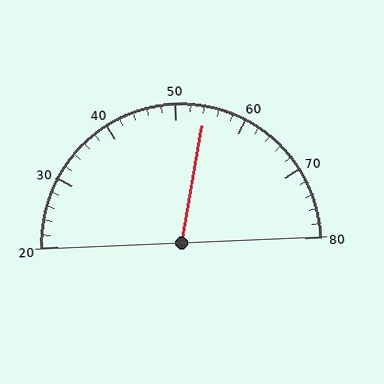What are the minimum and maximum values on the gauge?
The gauge ranges from 20 to 80.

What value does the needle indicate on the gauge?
The needle indicates approximately 54.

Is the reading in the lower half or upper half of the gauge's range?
The reading is in the upper half of the range (20 to 80).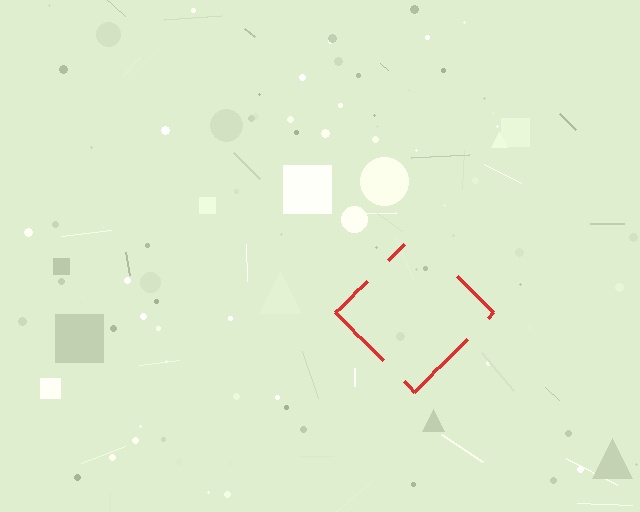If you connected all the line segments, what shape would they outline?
They would outline a diamond.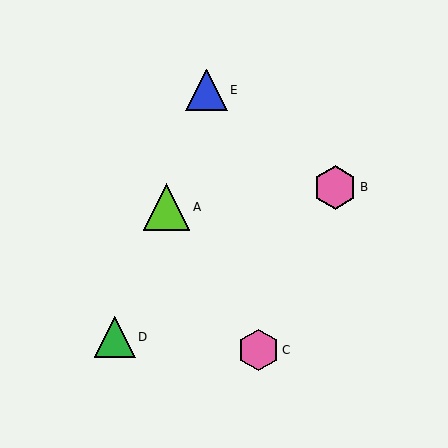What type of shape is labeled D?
Shape D is a green triangle.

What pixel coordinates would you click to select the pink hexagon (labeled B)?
Click at (335, 187) to select the pink hexagon B.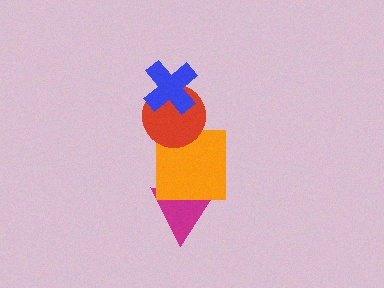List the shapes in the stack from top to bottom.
From top to bottom: the blue cross, the red circle, the orange square, the magenta triangle.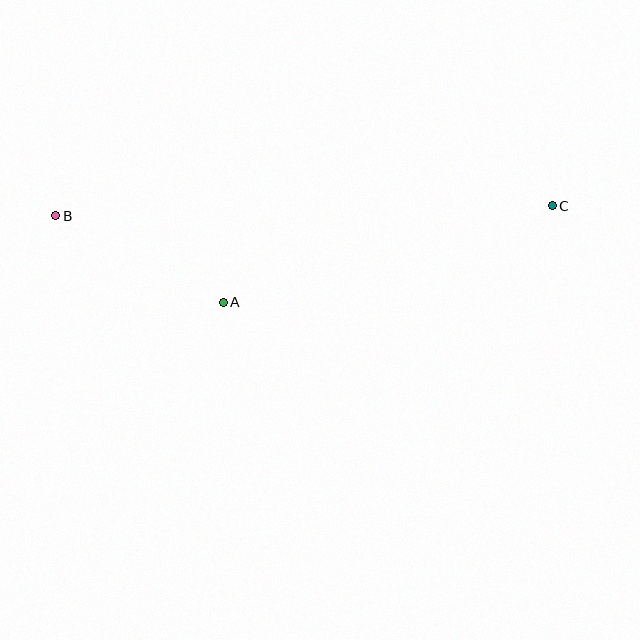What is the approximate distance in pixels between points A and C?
The distance between A and C is approximately 343 pixels.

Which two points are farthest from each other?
Points B and C are farthest from each other.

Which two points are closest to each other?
Points A and B are closest to each other.